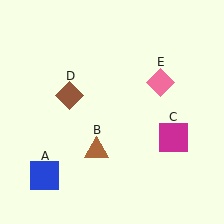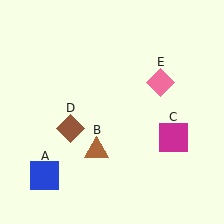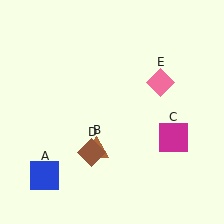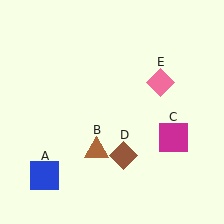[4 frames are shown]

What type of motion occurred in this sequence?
The brown diamond (object D) rotated counterclockwise around the center of the scene.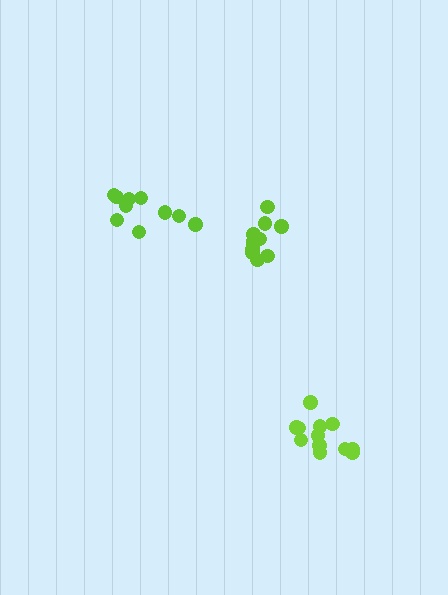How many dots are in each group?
Group 1: 11 dots, Group 2: 10 dots, Group 3: 12 dots (33 total).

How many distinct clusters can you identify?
There are 3 distinct clusters.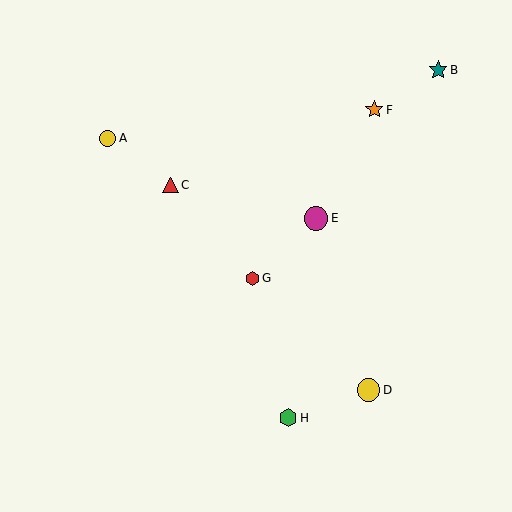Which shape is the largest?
The magenta circle (labeled E) is the largest.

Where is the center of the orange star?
The center of the orange star is at (374, 110).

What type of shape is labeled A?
Shape A is a yellow circle.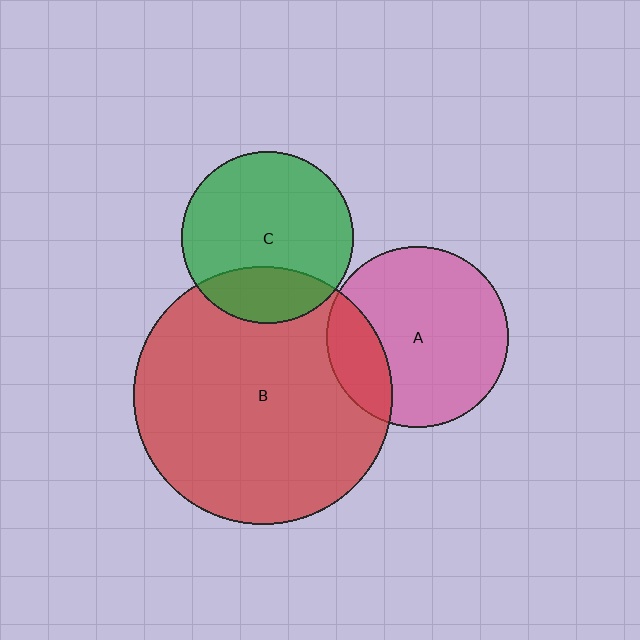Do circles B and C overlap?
Yes.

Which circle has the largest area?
Circle B (red).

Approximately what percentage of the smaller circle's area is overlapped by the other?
Approximately 25%.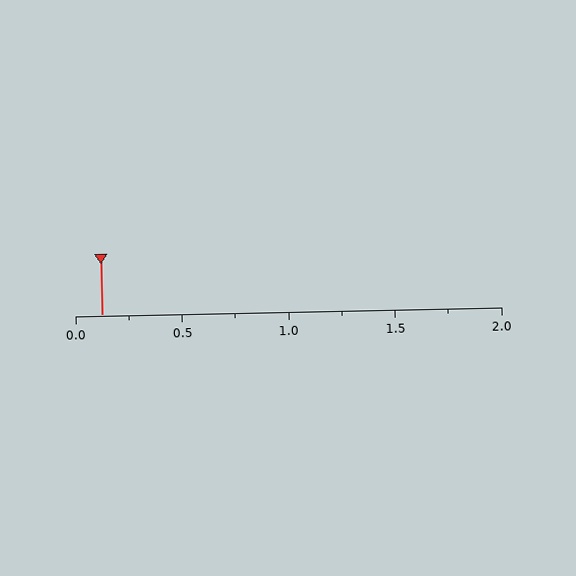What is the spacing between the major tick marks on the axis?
The major ticks are spaced 0.5 apart.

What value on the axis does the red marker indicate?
The marker indicates approximately 0.12.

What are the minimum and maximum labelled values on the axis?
The axis runs from 0.0 to 2.0.